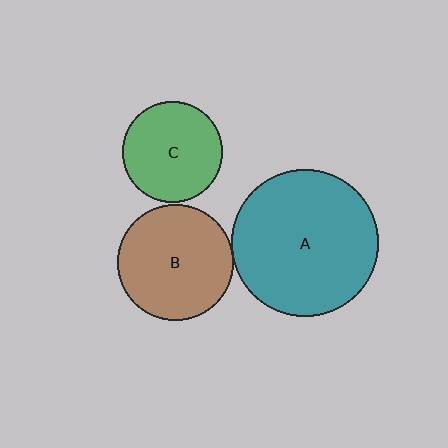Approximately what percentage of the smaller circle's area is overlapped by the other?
Approximately 5%.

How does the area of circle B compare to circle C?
Approximately 1.3 times.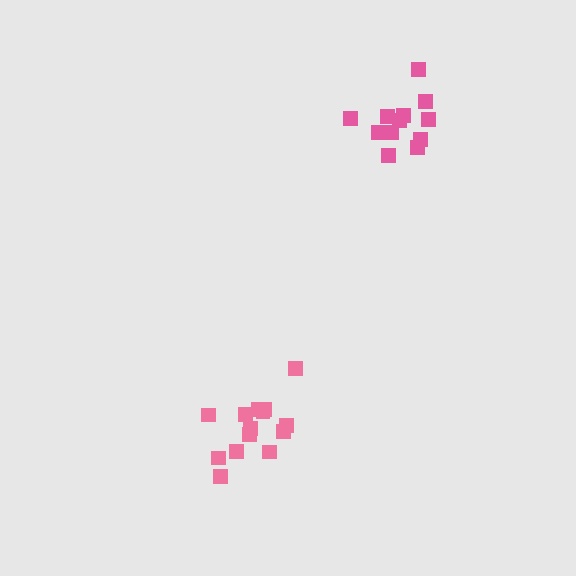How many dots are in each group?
Group 1: 14 dots, Group 2: 12 dots (26 total).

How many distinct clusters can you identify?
There are 2 distinct clusters.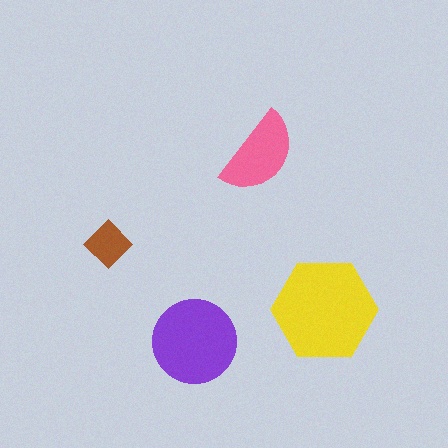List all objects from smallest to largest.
The brown diamond, the pink semicircle, the purple circle, the yellow hexagon.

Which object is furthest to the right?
The yellow hexagon is rightmost.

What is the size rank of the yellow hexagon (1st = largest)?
1st.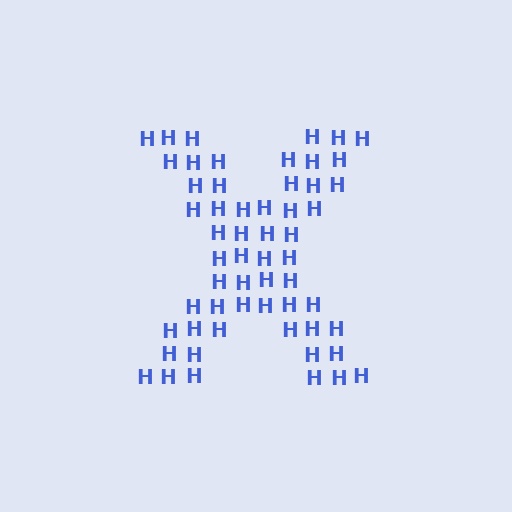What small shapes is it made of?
It is made of small letter H's.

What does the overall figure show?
The overall figure shows the letter X.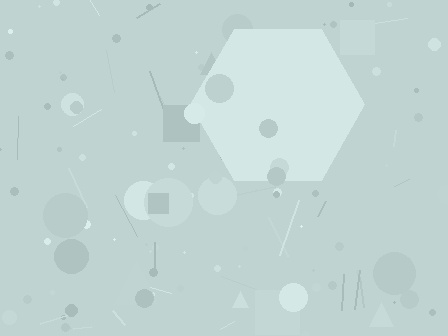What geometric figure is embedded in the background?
A hexagon is embedded in the background.